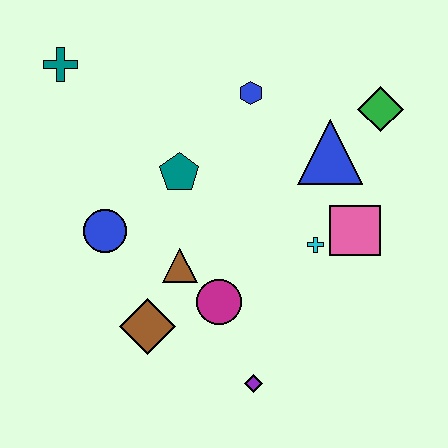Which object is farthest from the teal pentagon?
The purple diamond is farthest from the teal pentagon.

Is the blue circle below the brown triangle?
No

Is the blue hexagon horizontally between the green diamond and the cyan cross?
No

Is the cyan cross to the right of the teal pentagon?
Yes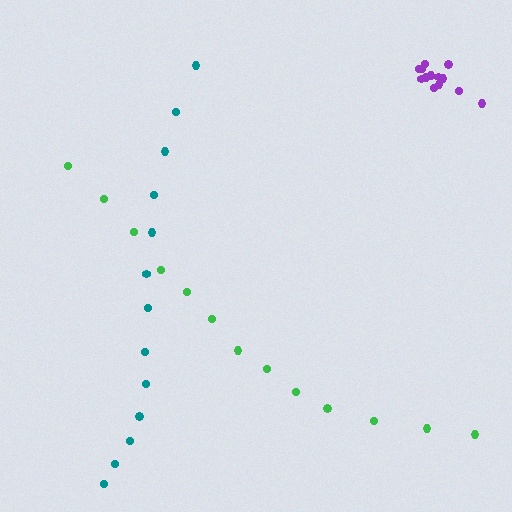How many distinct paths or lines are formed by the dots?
There are 3 distinct paths.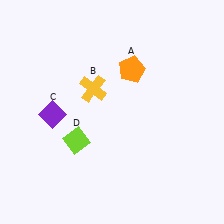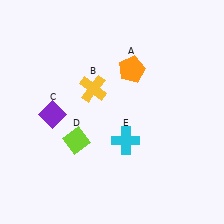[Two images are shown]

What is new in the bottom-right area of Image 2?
A cyan cross (E) was added in the bottom-right area of Image 2.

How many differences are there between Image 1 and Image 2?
There is 1 difference between the two images.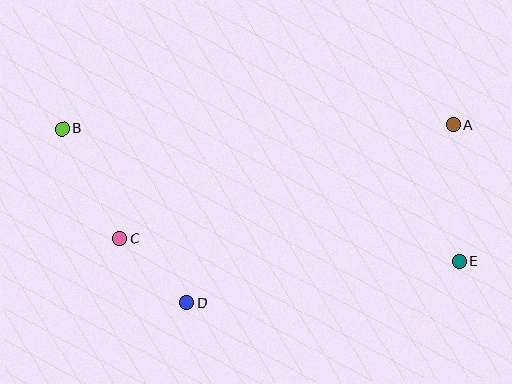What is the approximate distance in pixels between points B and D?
The distance between B and D is approximately 214 pixels.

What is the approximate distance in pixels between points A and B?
The distance between A and B is approximately 391 pixels.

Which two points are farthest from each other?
Points B and E are farthest from each other.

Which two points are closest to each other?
Points C and D are closest to each other.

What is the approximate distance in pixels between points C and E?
The distance between C and E is approximately 340 pixels.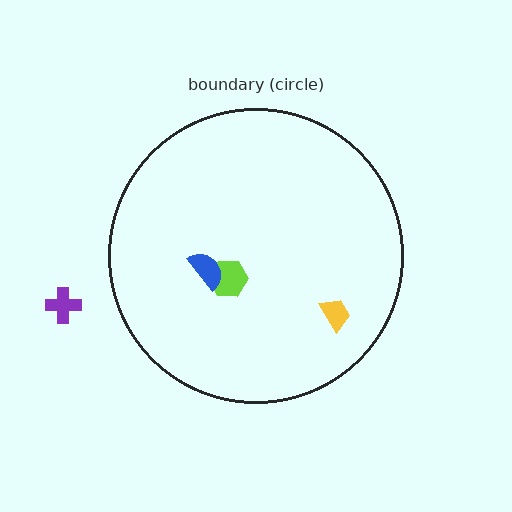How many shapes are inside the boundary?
3 inside, 1 outside.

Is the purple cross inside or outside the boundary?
Outside.